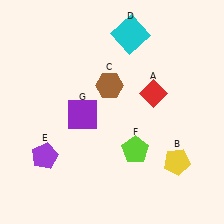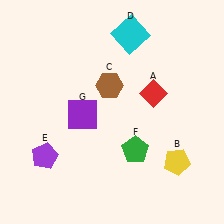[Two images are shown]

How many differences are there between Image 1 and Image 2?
There is 1 difference between the two images.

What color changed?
The pentagon (F) changed from lime in Image 1 to green in Image 2.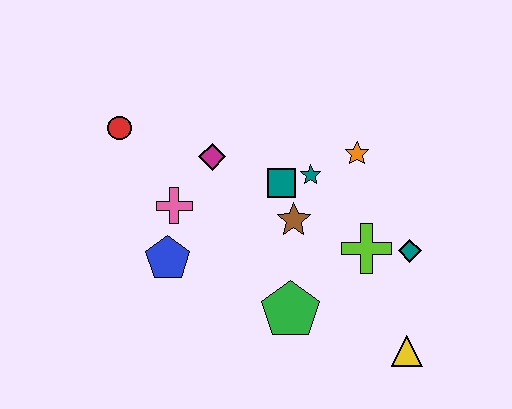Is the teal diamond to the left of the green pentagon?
No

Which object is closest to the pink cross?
The blue pentagon is closest to the pink cross.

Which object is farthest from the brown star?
The red circle is farthest from the brown star.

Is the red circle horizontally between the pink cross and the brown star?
No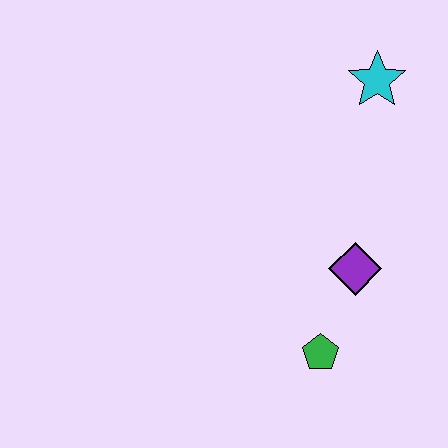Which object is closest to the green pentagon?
The purple diamond is closest to the green pentagon.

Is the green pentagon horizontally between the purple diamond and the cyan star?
No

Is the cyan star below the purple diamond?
No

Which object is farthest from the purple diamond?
The cyan star is farthest from the purple diamond.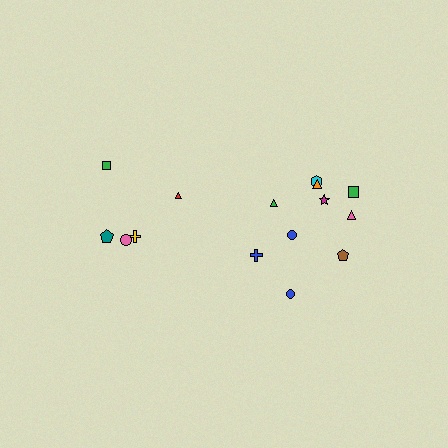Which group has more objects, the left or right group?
The right group.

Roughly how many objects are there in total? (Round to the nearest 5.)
Roughly 15 objects in total.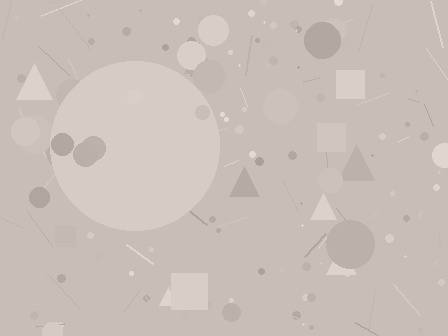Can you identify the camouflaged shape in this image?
The camouflaged shape is a circle.